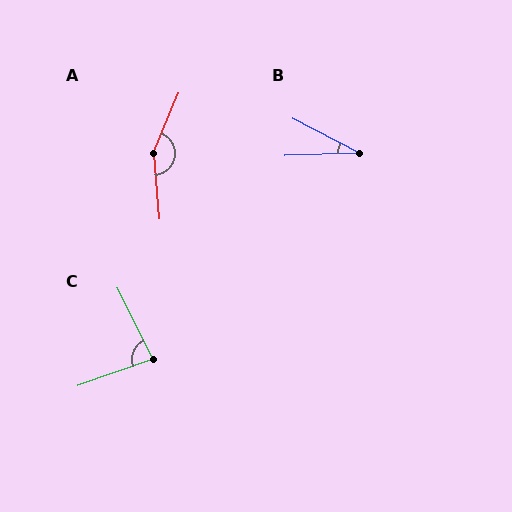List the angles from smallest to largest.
B (29°), C (83°), A (153°).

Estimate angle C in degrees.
Approximately 83 degrees.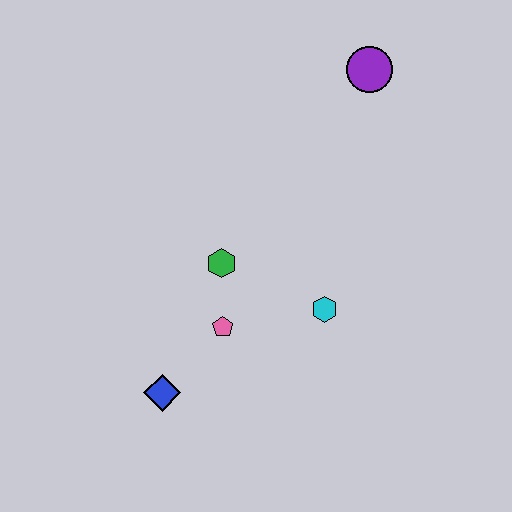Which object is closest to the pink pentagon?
The green hexagon is closest to the pink pentagon.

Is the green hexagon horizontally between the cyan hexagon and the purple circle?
No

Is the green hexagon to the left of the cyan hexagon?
Yes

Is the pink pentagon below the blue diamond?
No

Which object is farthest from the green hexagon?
The purple circle is farthest from the green hexagon.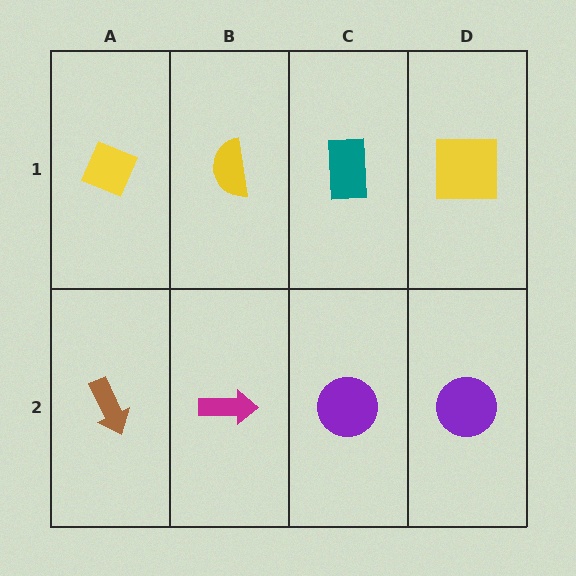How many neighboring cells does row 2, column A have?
2.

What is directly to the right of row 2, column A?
A magenta arrow.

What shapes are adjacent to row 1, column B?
A magenta arrow (row 2, column B), a yellow diamond (row 1, column A), a teal rectangle (row 1, column C).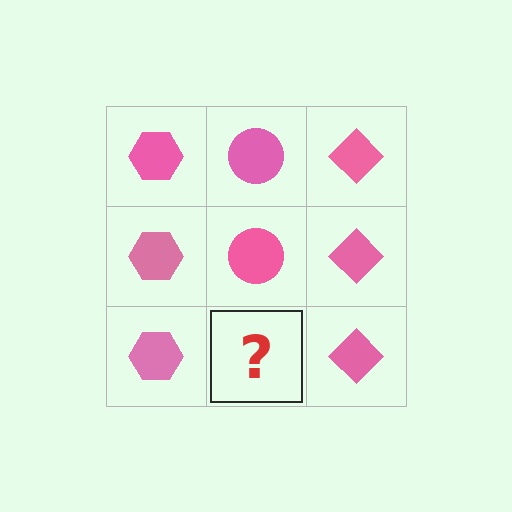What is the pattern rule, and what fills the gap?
The rule is that each column has a consistent shape. The gap should be filled with a pink circle.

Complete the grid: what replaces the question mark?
The question mark should be replaced with a pink circle.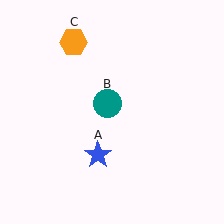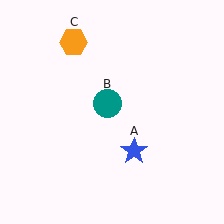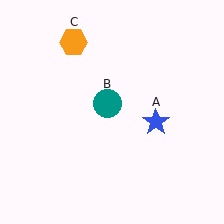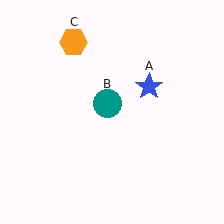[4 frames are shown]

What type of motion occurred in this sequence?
The blue star (object A) rotated counterclockwise around the center of the scene.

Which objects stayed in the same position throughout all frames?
Teal circle (object B) and orange hexagon (object C) remained stationary.